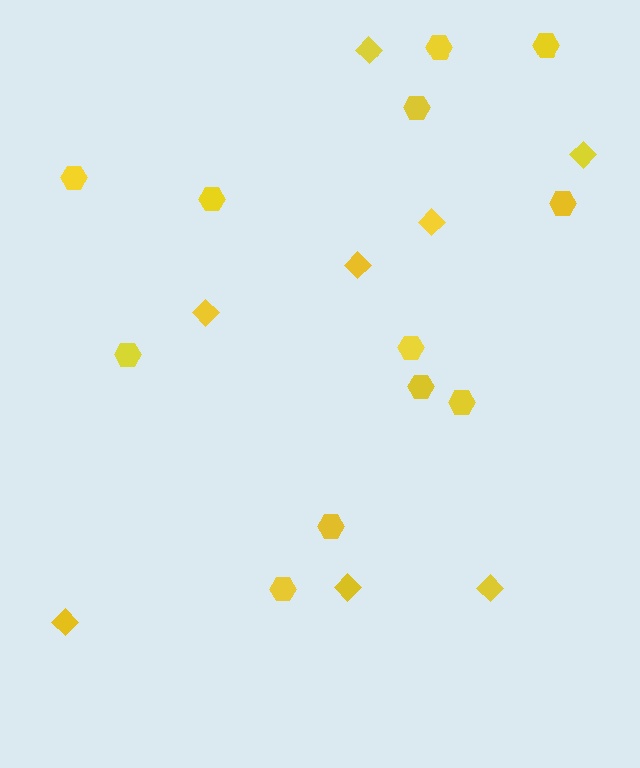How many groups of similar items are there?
There are 2 groups: one group of diamonds (8) and one group of hexagons (12).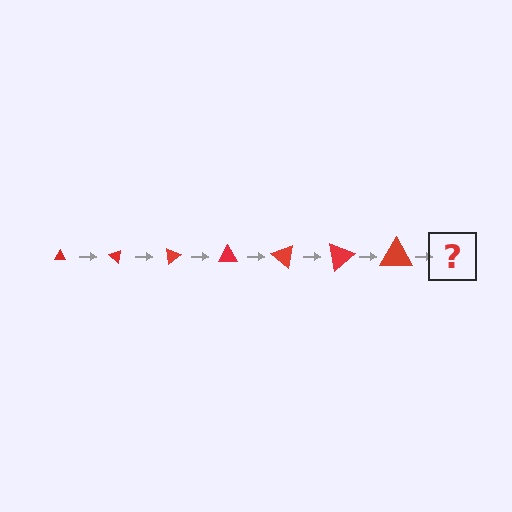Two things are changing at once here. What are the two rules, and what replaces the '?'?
The two rules are that the triangle grows larger each step and it rotates 40 degrees each step. The '?' should be a triangle, larger than the previous one and rotated 280 degrees from the start.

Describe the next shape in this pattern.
It should be a triangle, larger than the previous one and rotated 280 degrees from the start.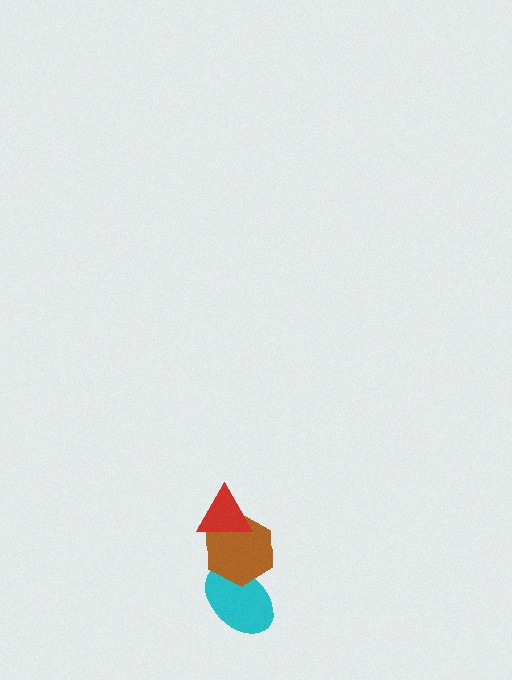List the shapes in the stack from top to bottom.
From top to bottom: the red triangle, the brown hexagon, the cyan ellipse.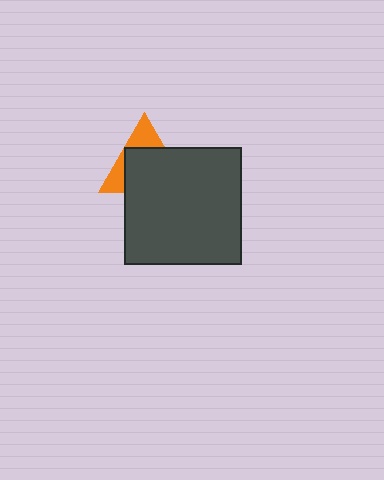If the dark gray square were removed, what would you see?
You would see the complete orange triangle.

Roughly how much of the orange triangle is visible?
A small part of it is visible (roughly 34%).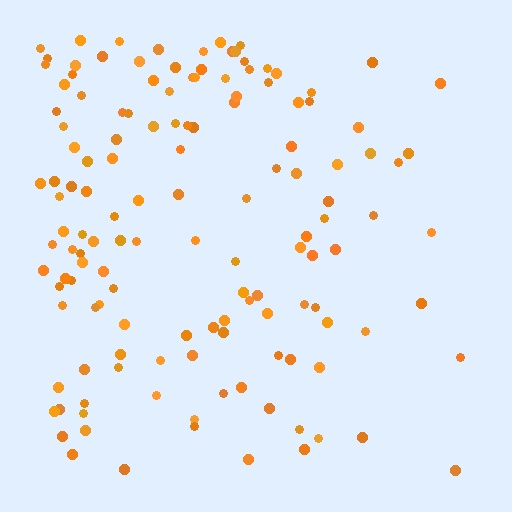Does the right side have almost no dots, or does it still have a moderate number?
Still a moderate number, just noticeably fewer than the left.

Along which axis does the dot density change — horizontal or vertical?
Horizontal.